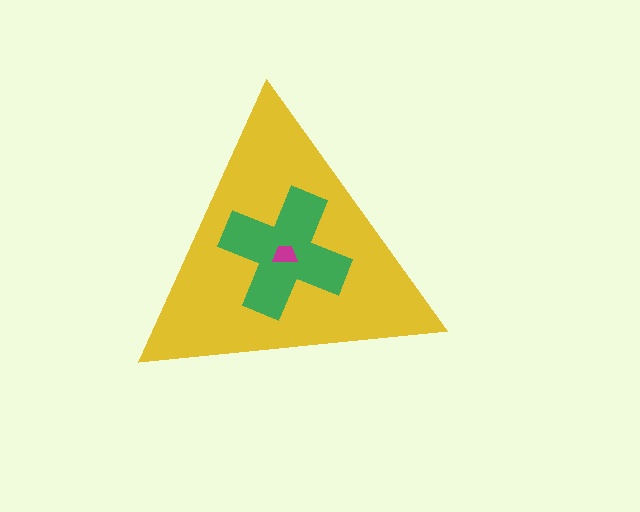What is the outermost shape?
The yellow triangle.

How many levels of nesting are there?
3.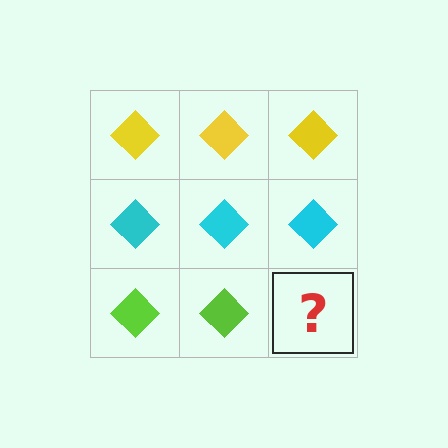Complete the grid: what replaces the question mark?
The question mark should be replaced with a lime diamond.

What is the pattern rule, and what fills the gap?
The rule is that each row has a consistent color. The gap should be filled with a lime diamond.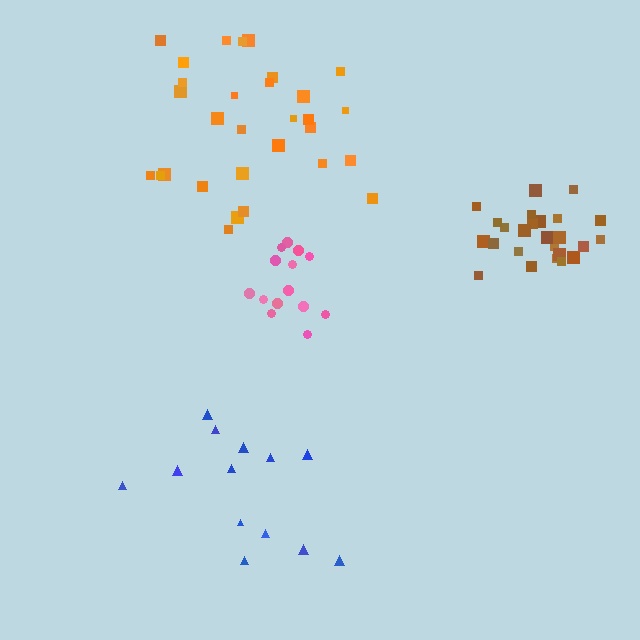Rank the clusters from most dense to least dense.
pink, brown, blue, orange.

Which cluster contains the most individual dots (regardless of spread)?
Orange (30).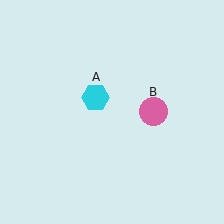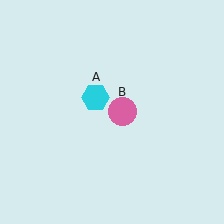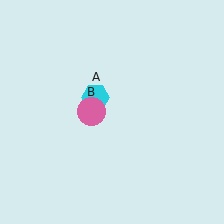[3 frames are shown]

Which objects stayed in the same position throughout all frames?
Cyan hexagon (object A) remained stationary.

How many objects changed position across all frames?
1 object changed position: pink circle (object B).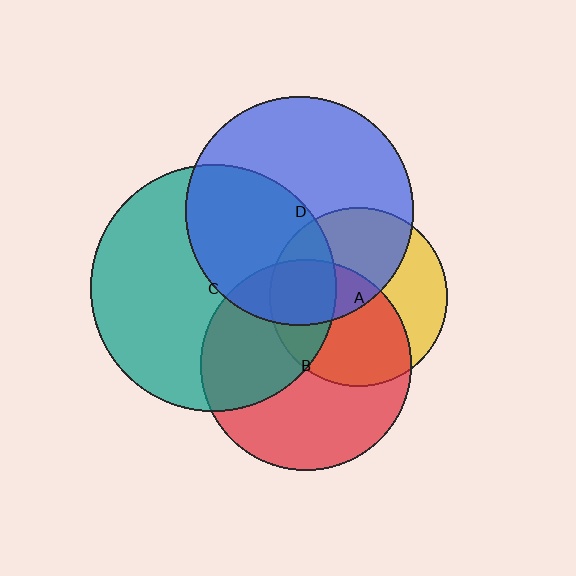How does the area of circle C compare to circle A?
Approximately 1.9 times.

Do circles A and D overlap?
Yes.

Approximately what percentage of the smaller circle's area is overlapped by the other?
Approximately 50%.